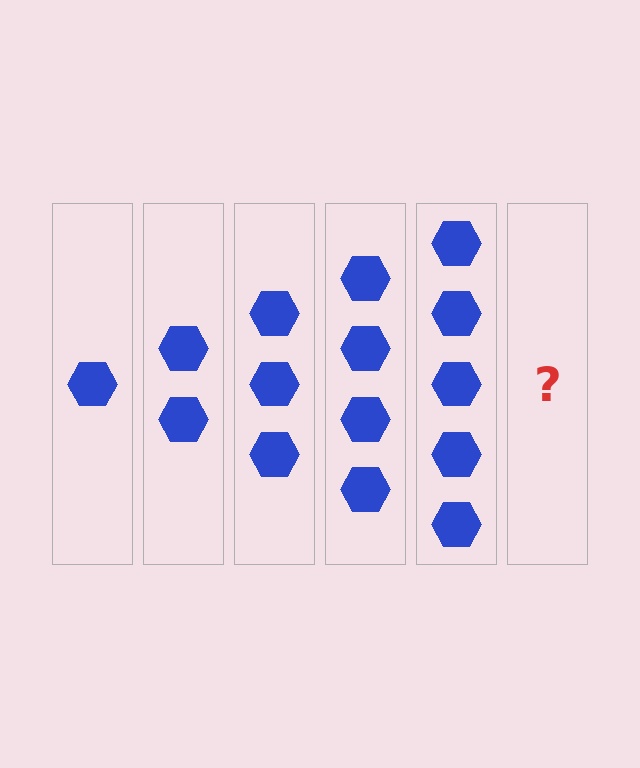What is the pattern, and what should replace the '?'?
The pattern is that each step adds one more hexagon. The '?' should be 6 hexagons.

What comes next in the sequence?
The next element should be 6 hexagons.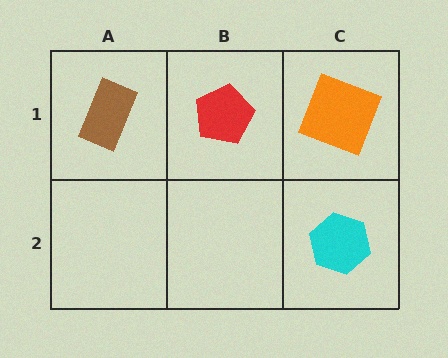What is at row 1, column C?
An orange square.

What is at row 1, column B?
A red pentagon.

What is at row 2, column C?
A cyan hexagon.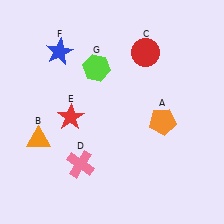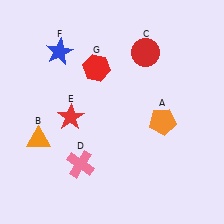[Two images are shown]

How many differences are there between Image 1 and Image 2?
There is 1 difference between the two images.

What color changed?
The hexagon (G) changed from lime in Image 1 to red in Image 2.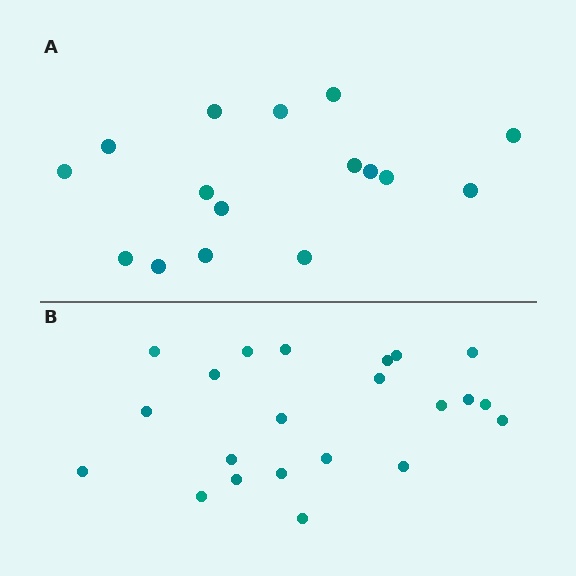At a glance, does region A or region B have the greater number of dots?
Region B (the bottom region) has more dots.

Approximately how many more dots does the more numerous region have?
Region B has about 6 more dots than region A.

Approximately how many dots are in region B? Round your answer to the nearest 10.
About 20 dots. (The exact count is 22, which rounds to 20.)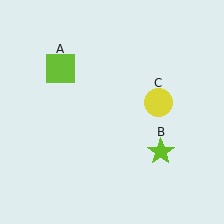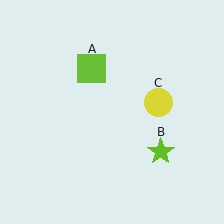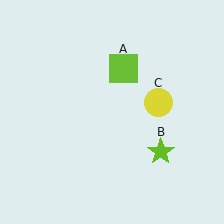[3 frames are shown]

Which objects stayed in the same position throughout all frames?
Lime star (object B) and yellow circle (object C) remained stationary.